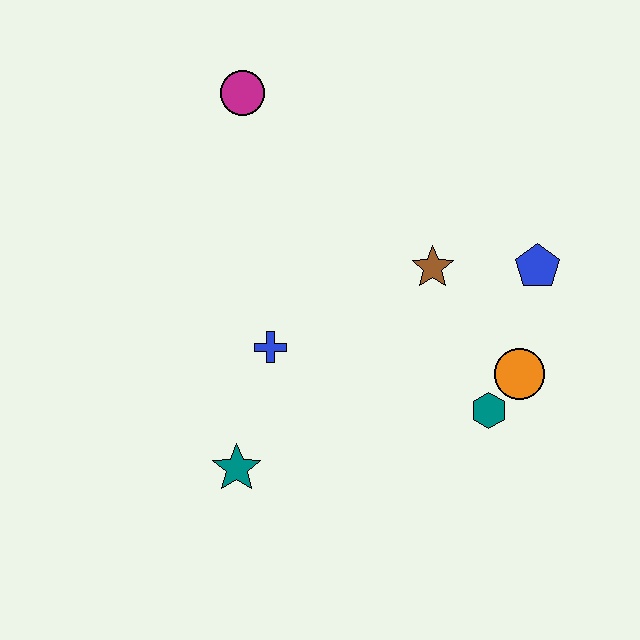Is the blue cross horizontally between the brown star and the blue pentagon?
No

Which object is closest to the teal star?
The blue cross is closest to the teal star.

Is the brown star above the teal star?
Yes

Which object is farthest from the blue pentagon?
The teal star is farthest from the blue pentagon.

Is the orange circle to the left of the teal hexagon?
No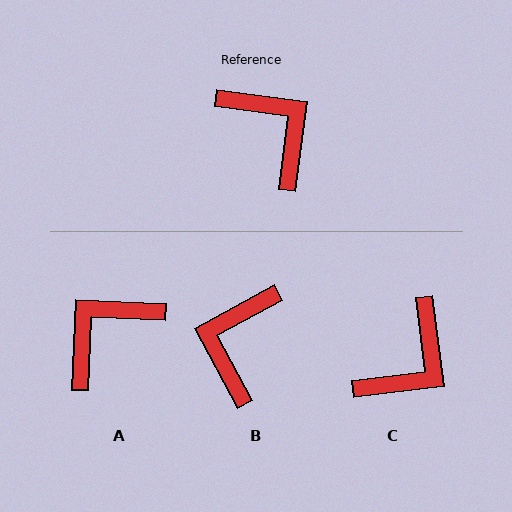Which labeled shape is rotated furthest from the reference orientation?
B, about 126 degrees away.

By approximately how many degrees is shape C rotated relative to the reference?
Approximately 75 degrees clockwise.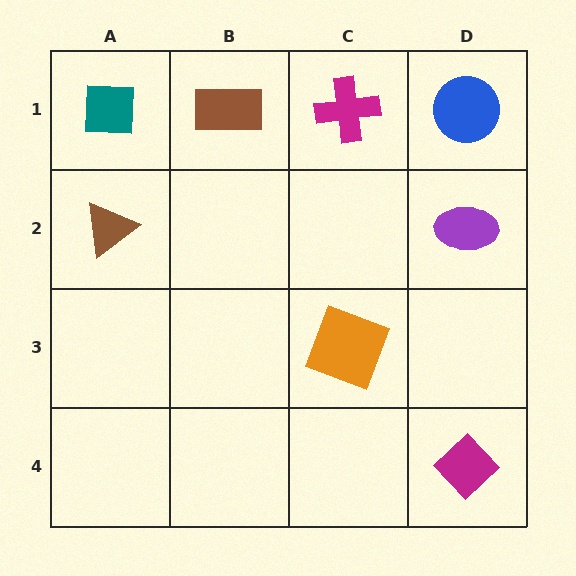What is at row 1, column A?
A teal square.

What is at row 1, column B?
A brown rectangle.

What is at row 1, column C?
A magenta cross.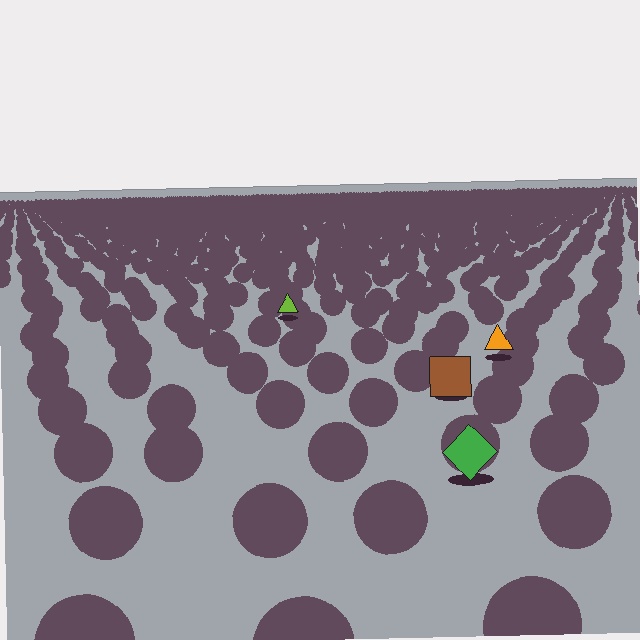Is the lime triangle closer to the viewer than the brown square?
No. The brown square is closer — you can tell from the texture gradient: the ground texture is coarser near it.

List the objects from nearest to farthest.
From nearest to farthest: the green diamond, the brown square, the orange triangle, the lime triangle.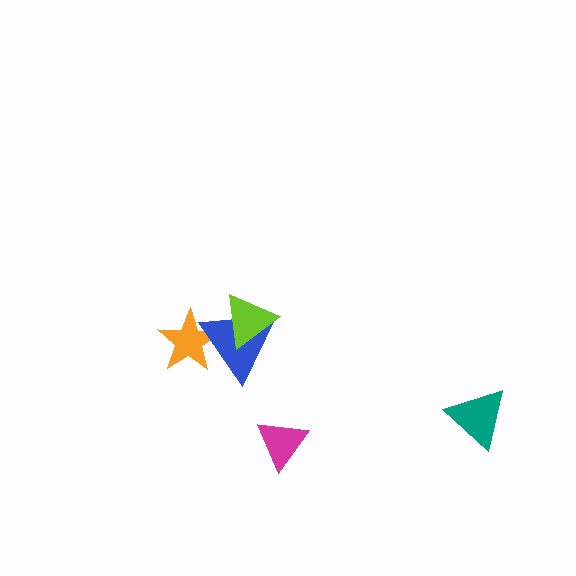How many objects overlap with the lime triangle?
1 object overlaps with the lime triangle.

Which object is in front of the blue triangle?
The lime triangle is in front of the blue triangle.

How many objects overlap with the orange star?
1 object overlaps with the orange star.